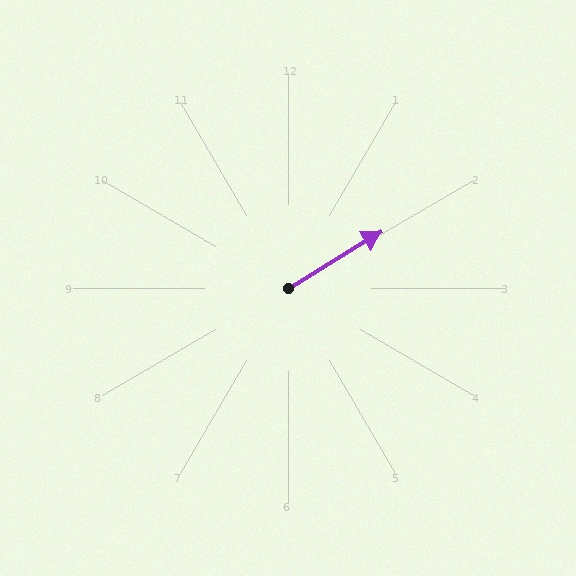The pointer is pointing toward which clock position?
Roughly 2 o'clock.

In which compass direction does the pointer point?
Northeast.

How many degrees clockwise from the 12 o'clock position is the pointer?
Approximately 58 degrees.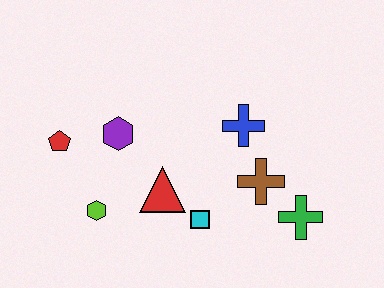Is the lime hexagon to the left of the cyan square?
Yes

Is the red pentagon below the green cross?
No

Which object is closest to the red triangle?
The cyan square is closest to the red triangle.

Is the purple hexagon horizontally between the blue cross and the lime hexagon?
Yes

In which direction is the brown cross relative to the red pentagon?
The brown cross is to the right of the red pentagon.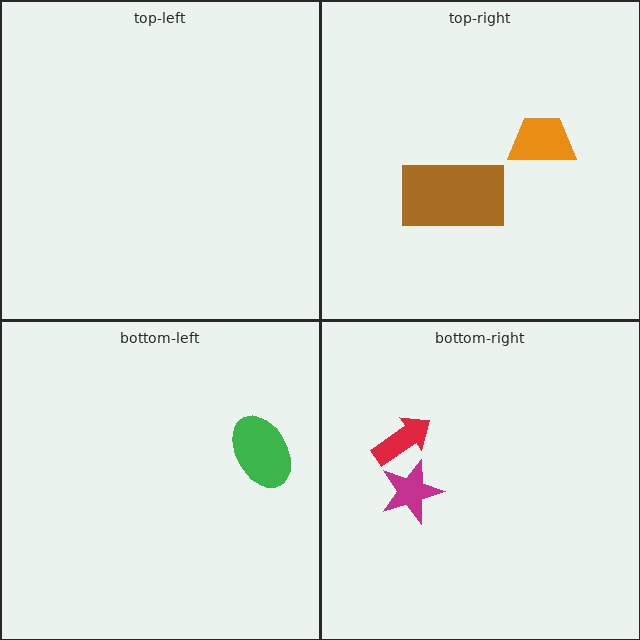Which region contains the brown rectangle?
The top-right region.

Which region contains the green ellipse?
The bottom-left region.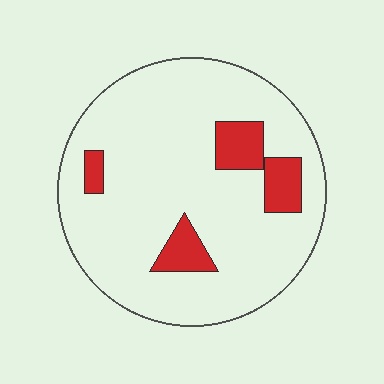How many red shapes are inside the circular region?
4.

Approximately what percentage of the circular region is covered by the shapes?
Approximately 15%.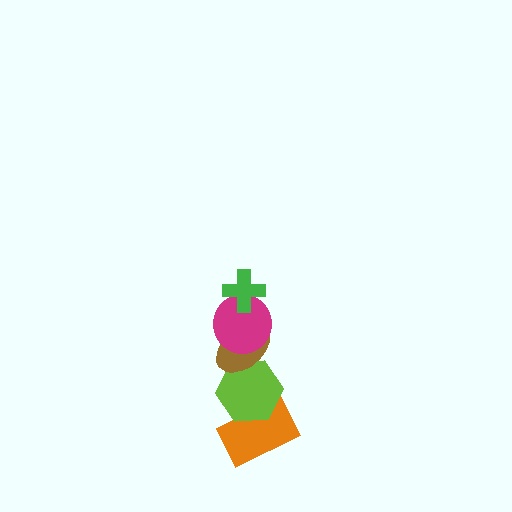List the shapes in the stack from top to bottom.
From top to bottom: the green cross, the magenta circle, the brown ellipse, the lime hexagon, the orange rectangle.